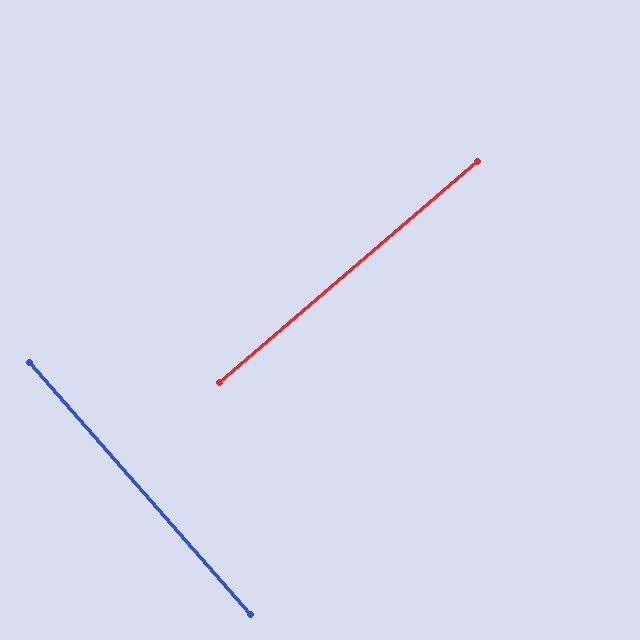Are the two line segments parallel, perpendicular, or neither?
Perpendicular — they meet at approximately 89°.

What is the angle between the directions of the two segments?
Approximately 89 degrees.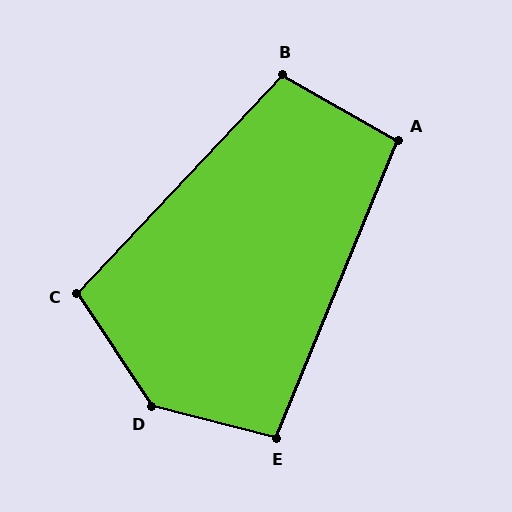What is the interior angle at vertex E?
Approximately 98 degrees (obtuse).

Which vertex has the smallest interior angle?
A, at approximately 97 degrees.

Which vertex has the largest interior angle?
D, at approximately 138 degrees.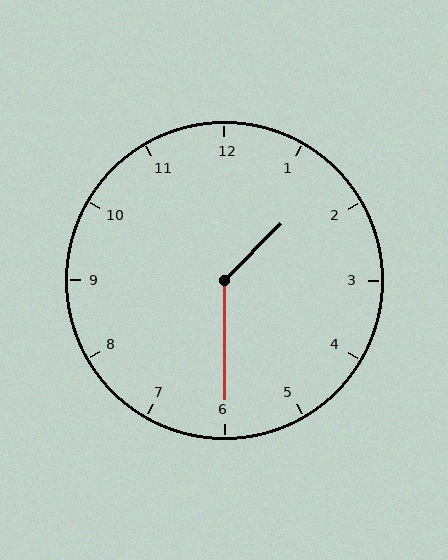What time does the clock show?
1:30.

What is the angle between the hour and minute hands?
Approximately 135 degrees.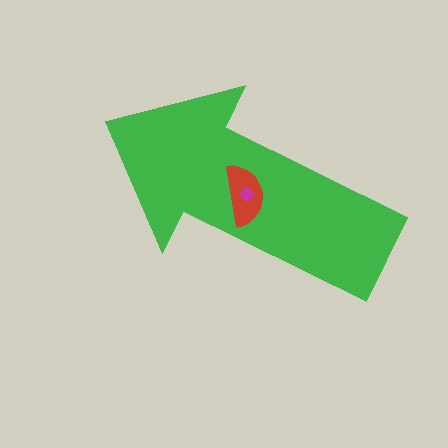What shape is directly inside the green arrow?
The red semicircle.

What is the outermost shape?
The green arrow.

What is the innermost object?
The magenta diamond.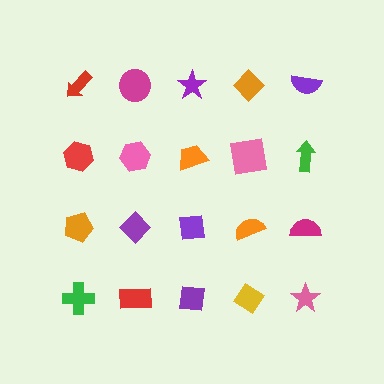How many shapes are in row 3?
5 shapes.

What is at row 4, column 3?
A purple square.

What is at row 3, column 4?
An orange semicircle.